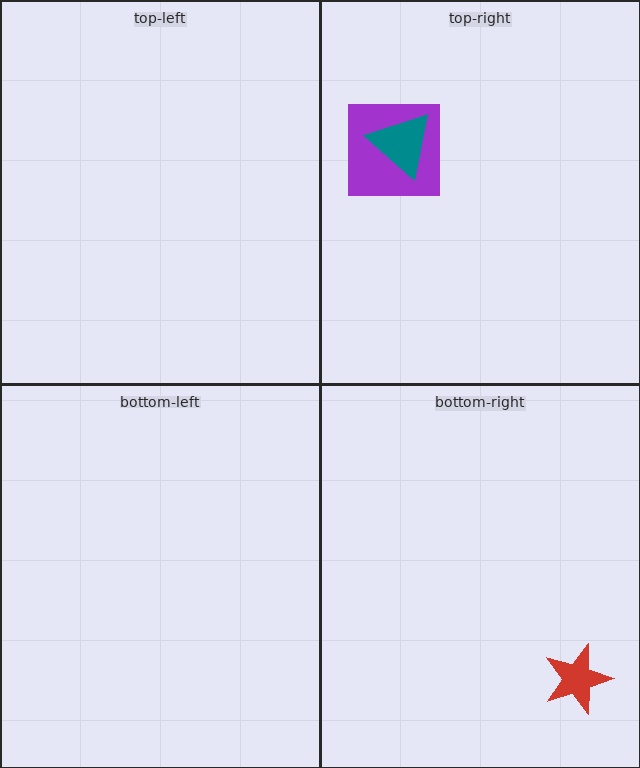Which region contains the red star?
The bottom-right region.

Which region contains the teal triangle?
The top-right region.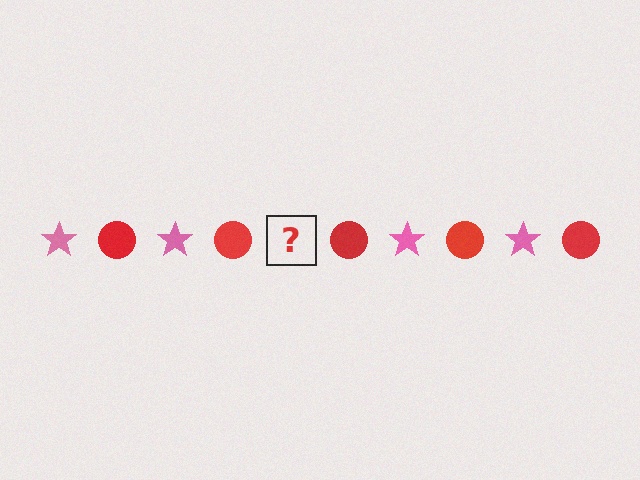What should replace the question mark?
The question mark should be replaced with a pink star.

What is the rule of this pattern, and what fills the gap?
The rule is that the pattern alternates between pink star and red circle. The gap should be filled with a pink star.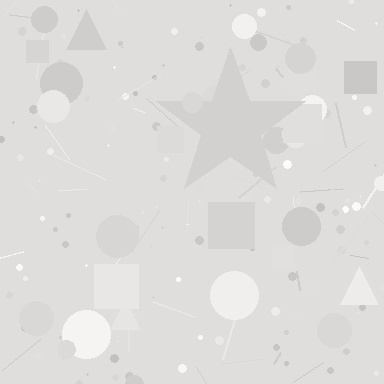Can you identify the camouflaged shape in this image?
The camouflaged shape is a star.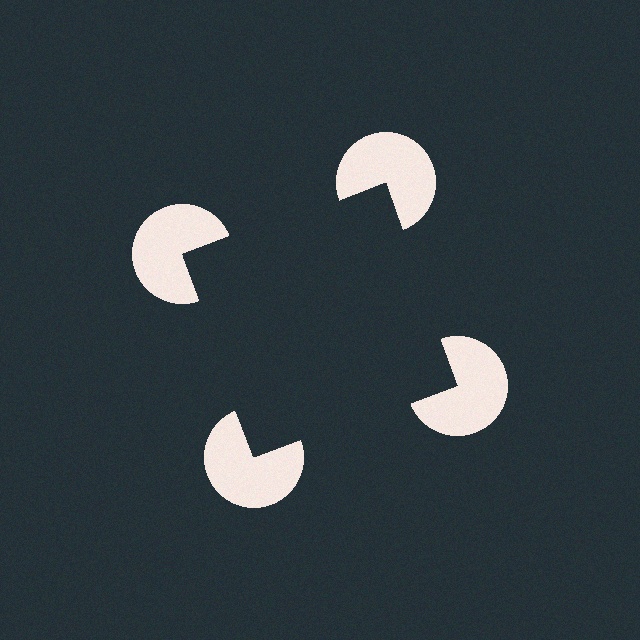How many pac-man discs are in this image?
There are 4 — one at each vertex of the illusory square.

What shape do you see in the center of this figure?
An illusory square — its edges are inferred from the aligned wedge cuts in the pac-man discs, not physically drawn.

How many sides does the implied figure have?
4 sides.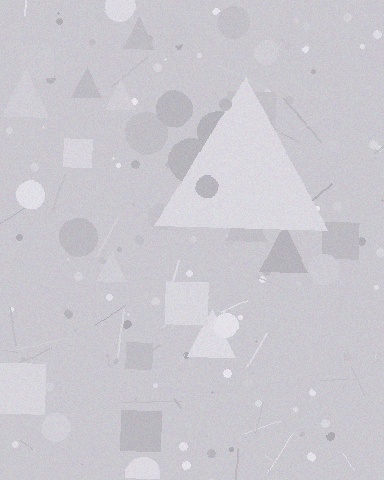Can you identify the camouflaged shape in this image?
The camouflaged shape is a triangle.